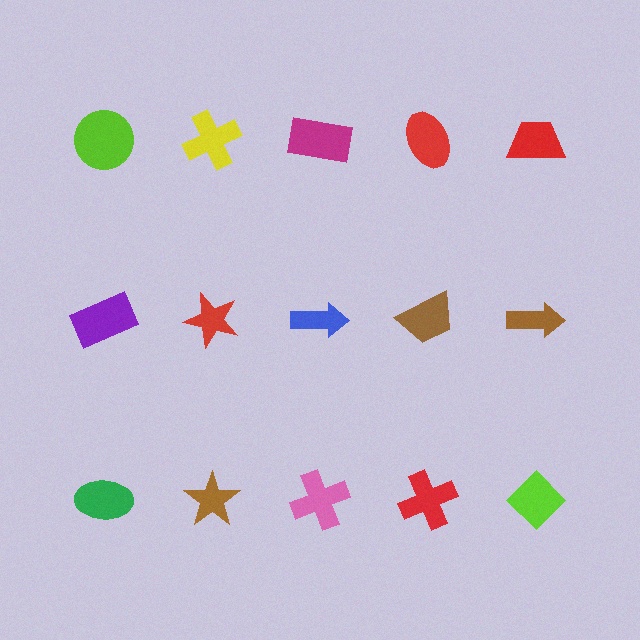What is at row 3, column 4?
A red cross.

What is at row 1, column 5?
A red trapezoid.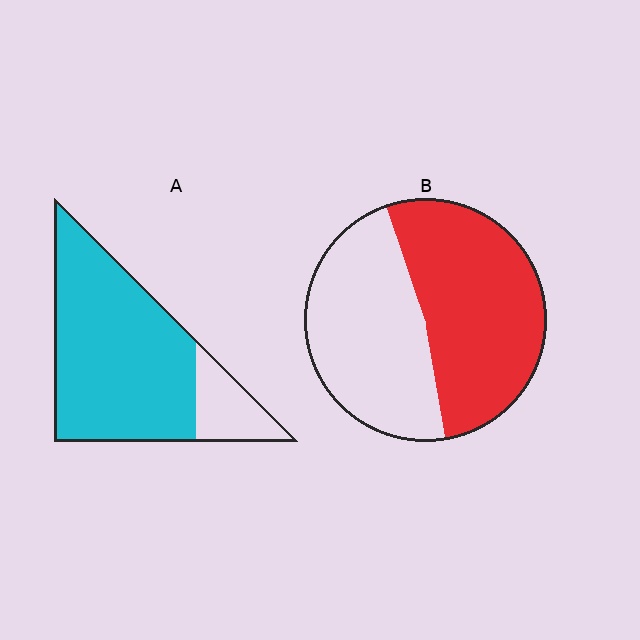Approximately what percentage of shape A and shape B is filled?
A is approximately 80% and B is approximately 55%.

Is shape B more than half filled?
Roughly half.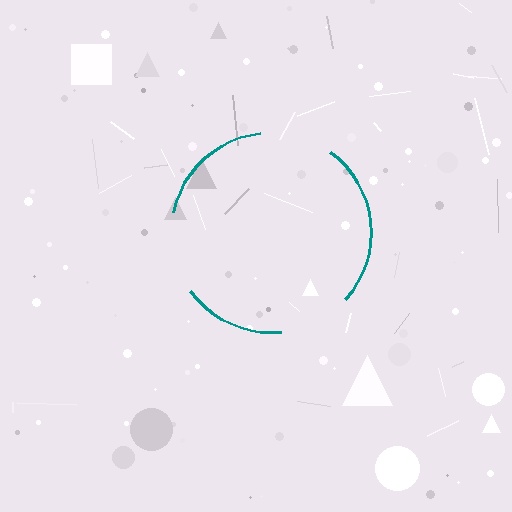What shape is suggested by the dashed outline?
The dashed outline suggests a circle.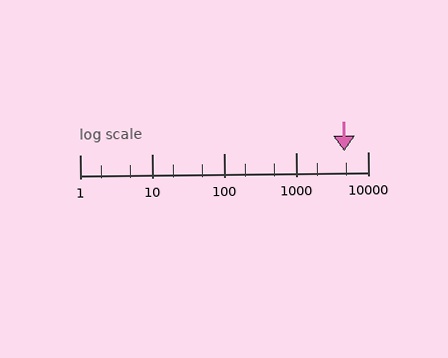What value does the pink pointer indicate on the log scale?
The pointer indicates approximately 4700.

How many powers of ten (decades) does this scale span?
The scale spans 4 decades, from 1 to 10000.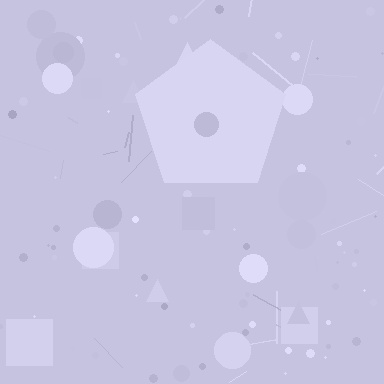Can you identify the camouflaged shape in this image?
The camouflaged shape is a pentagon.